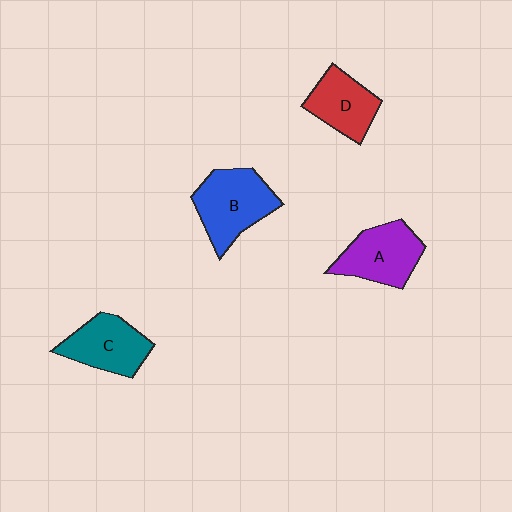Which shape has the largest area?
Shape B (blue).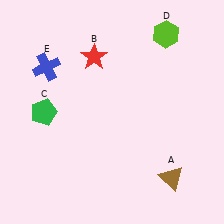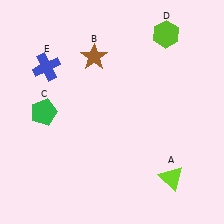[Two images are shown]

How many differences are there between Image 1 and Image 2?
There are 2 differences between the two images.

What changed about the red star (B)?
In Image 1, B is red. In Image 2, it changed to brown.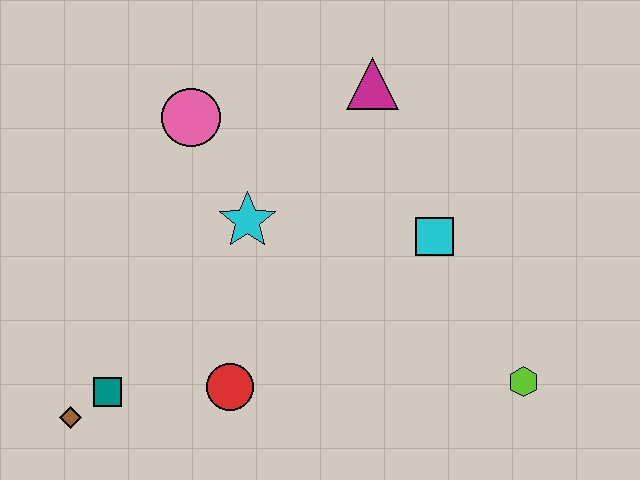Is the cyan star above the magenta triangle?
No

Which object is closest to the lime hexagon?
The cyan square is closest to the lime hexagon.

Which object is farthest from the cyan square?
The brown diamond is farthest from the cyan square.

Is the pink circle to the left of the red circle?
Yes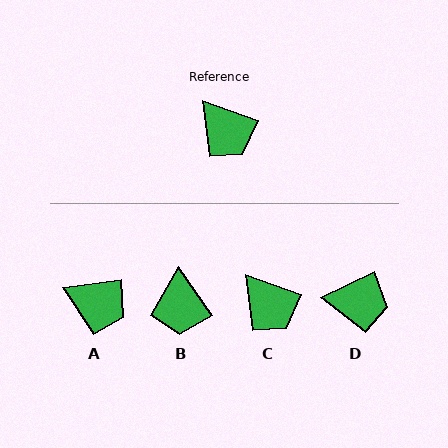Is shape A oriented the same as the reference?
No, it is off by about 27 degrees.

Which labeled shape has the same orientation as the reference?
C.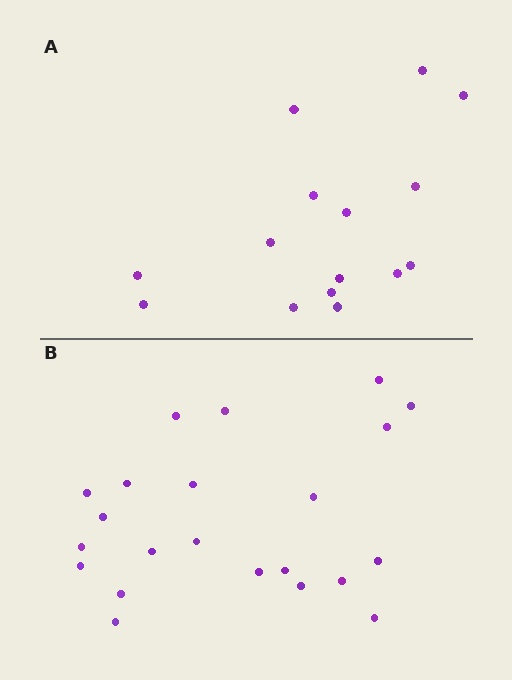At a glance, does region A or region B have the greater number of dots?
Region B (the bottom region) has more dots.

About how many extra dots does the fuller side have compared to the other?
Region B has roughly 8 or so more dots than region A.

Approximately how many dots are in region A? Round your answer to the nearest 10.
About 20 dots. (The exact count is 15, which rounds to 20.)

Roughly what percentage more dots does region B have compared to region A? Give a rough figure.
About 45% more.